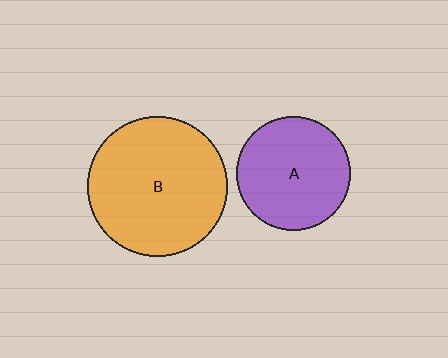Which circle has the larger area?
Circle B (orange).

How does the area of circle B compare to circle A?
Approximately 1.5 times.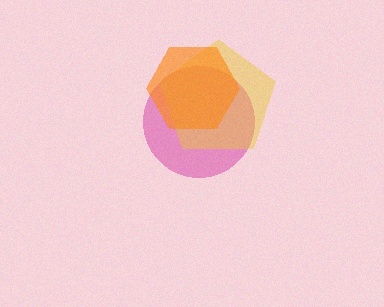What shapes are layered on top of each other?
The layered shapes are: a magenta circle, a yellow pentagon, an orange hexagon.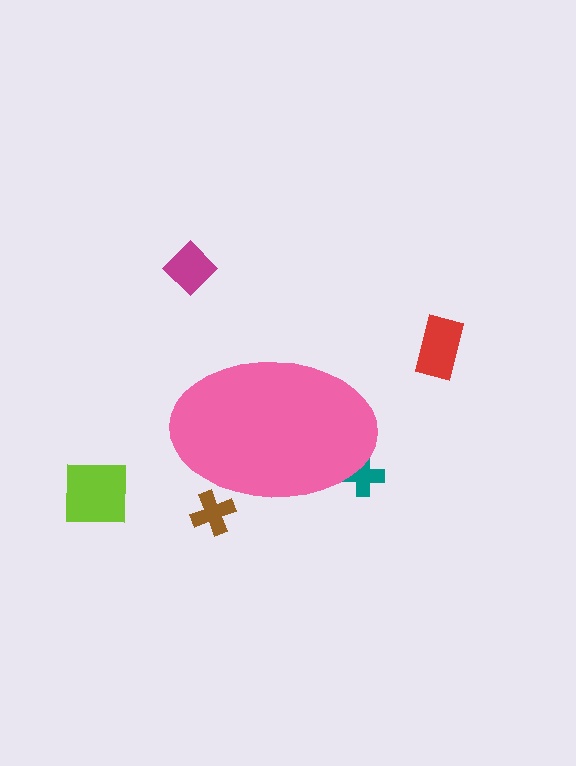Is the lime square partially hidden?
No, the lime square is fully visible.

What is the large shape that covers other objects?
A pink ellipse.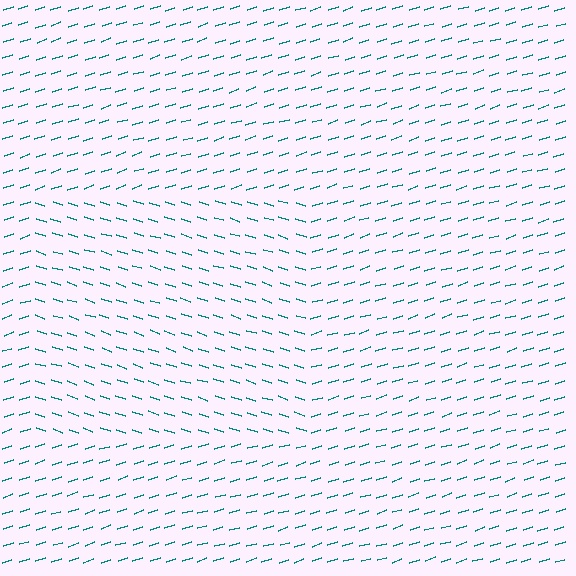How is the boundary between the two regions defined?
The boundary is defined purely by a change in line orientation (approximately 36 degrees difference). All lines are the same color and thickness.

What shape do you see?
I see a rectangle.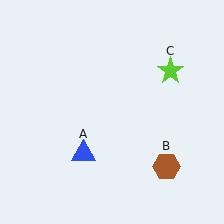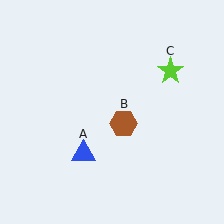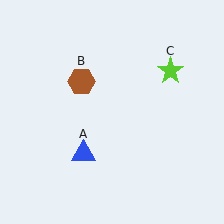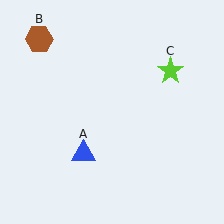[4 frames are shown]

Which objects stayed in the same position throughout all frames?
Blue triangle (object A) and lime star (object C) remained stationary.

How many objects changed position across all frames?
1 object changed position: brown hexagon (object B).